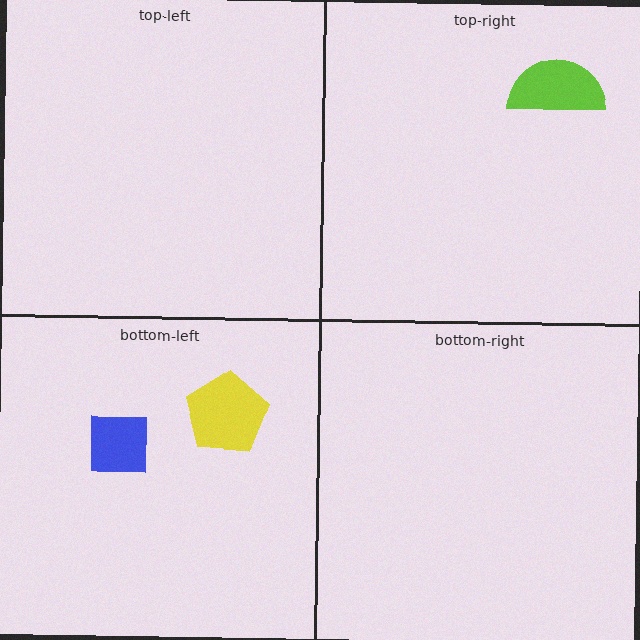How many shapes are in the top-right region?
1.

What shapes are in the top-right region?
The lime semicircle.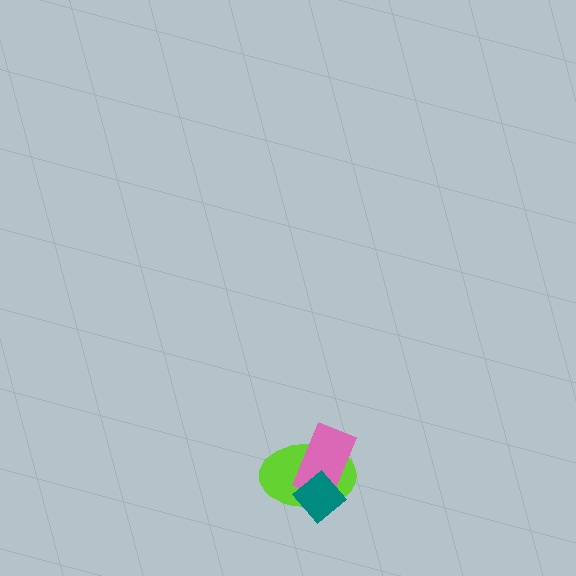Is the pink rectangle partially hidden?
Yes, it is partially covered by another shape.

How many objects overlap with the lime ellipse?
2 objects overlap with the lime ellipse.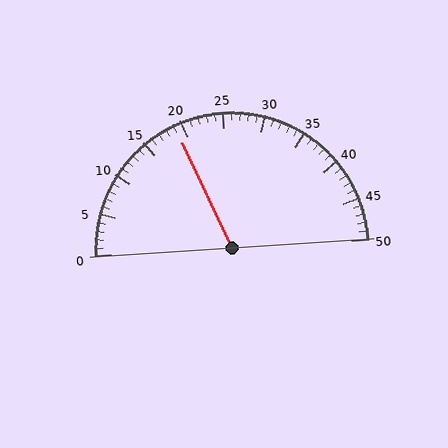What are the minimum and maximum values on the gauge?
The gauge ranges from 0 to 50.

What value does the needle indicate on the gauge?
The needle indicates approximately 19.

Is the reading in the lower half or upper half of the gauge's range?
The reading is in the lower half of the range (0 to 50).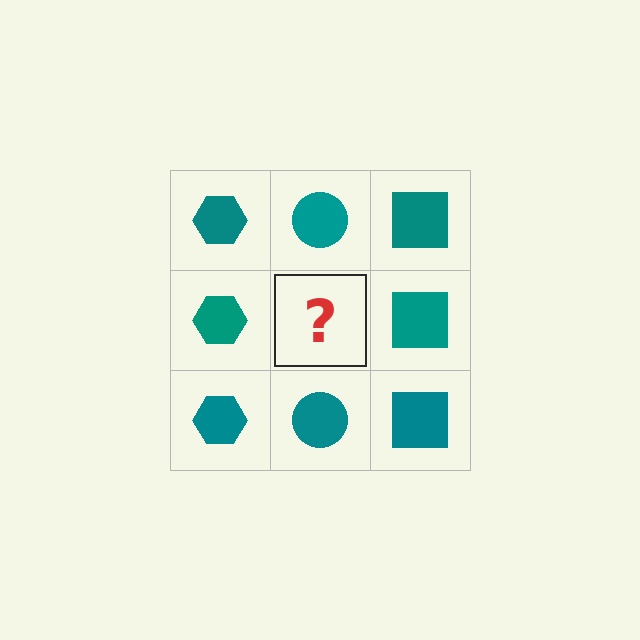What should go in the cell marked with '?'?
The missing cell should contain a teal circle.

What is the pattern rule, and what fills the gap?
The rule is that each column has a consistent shape. The gap should be filled with a teal circle.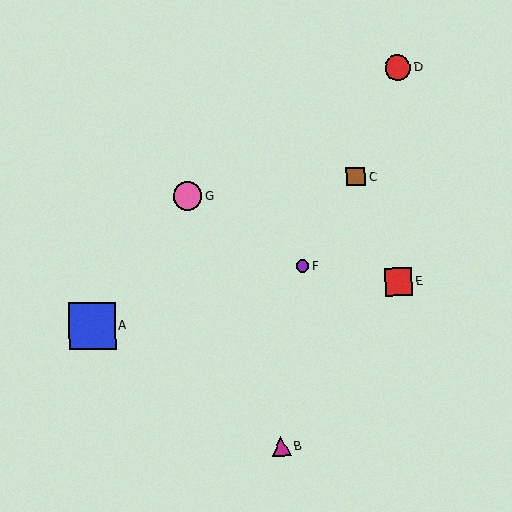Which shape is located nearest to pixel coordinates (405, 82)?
The red circle (labeled D) at (398, 68) is nearest to that location.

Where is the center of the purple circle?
The center of the purple circle is at (303, 266).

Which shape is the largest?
The blue square (labeled A) is the largest.